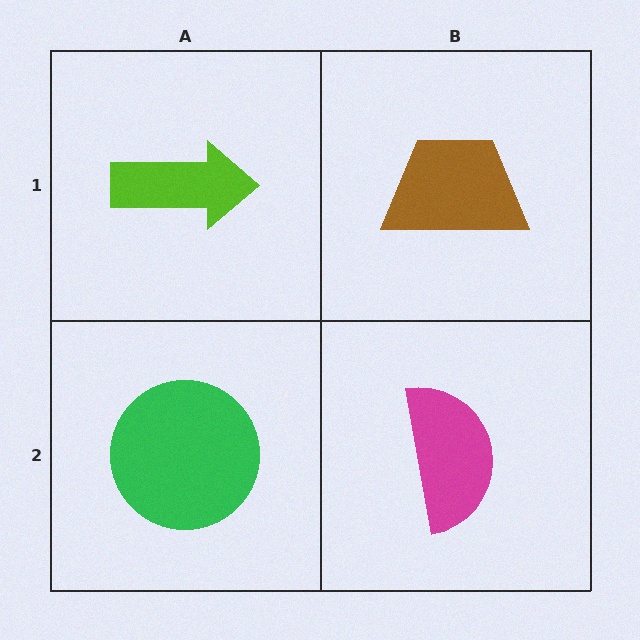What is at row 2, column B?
A magenta semicircle.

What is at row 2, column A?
A green circle.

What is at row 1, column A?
A lime arrow.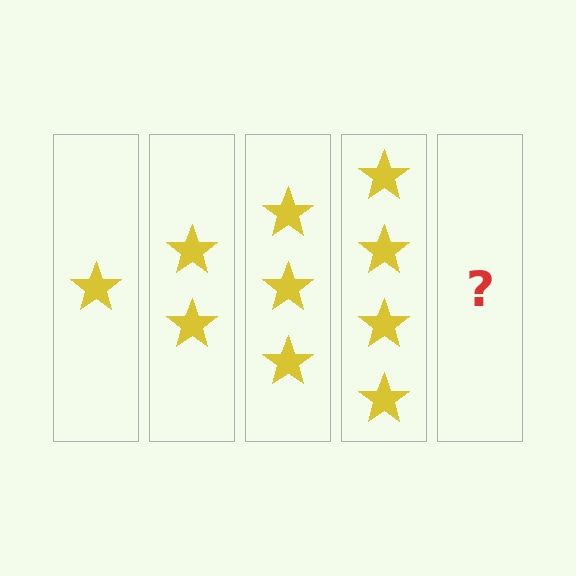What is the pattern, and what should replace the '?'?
The pattern is that each step adds one more star. The '?' should be 5 stars.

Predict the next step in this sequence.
The next step is 5 stars.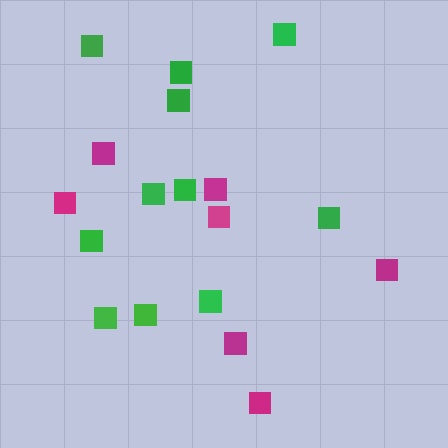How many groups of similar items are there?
There are 2 groups: one group of green squares (11) and one group of magenta squares (7).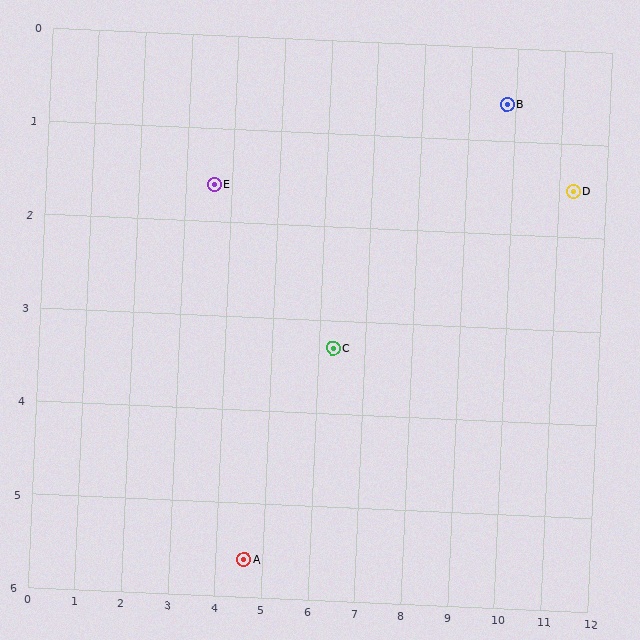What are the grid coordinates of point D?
Point D is at approximately (11.3, 1.5).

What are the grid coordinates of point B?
Point B is at approximately (9.8, 0.6).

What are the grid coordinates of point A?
Point A is at approximately (4.6, 5.6).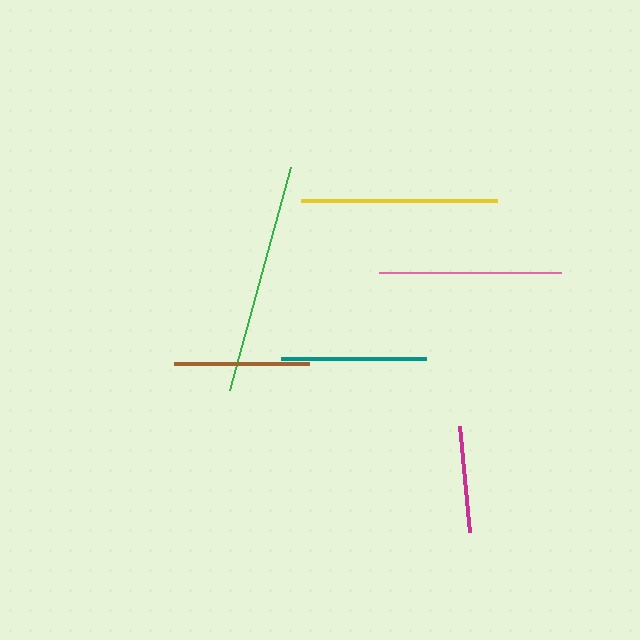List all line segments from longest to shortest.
From longest to shortest: green, yellow, pink, teal, brown, magenta.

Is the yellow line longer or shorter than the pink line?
The yellow line is longer than the pink line.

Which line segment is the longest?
The green line is the longest at approximately 232 pixels.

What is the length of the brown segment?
The brown segment is approximately 135 pixels long.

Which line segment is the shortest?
The magenta line is the shortest at approximately 107 pixels.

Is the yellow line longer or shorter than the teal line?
The yellow line is longer than the teal line.